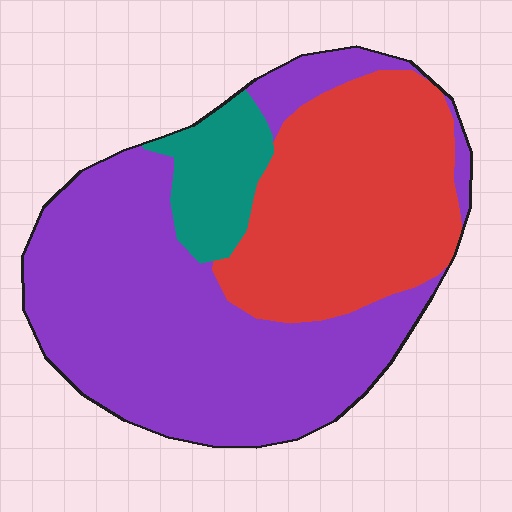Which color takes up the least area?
Teal, at roughly 10%.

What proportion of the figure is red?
Red covers roughly 35% of the figure.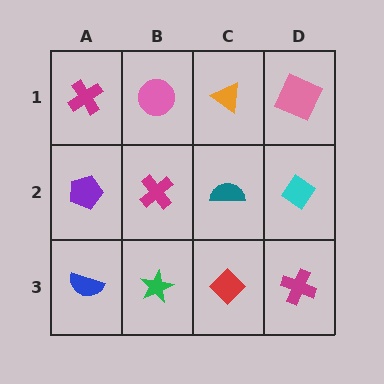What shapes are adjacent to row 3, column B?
A magenta cross (row 2, column B), a blue semicircle (row 3, column A), a red diamond (row 3, column C).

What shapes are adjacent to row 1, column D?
A cyan diamond (row 2, column D), an orange triangle (row 1, column C).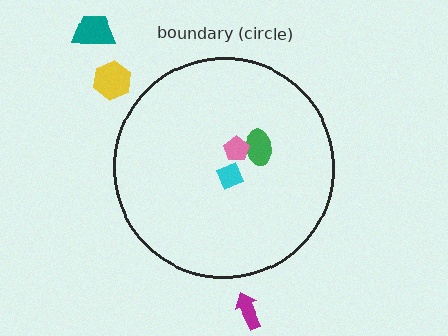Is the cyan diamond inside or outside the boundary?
Inside.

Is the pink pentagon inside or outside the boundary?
Inside.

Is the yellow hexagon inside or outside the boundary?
Outside.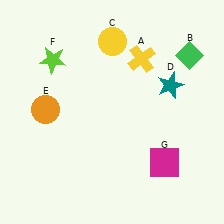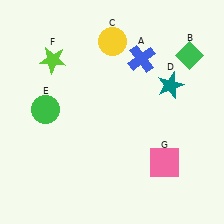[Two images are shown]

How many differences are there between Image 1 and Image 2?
There are 3 differences between the two images.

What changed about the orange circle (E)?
In Image 1, E is orange. In Image 2, it changed to green.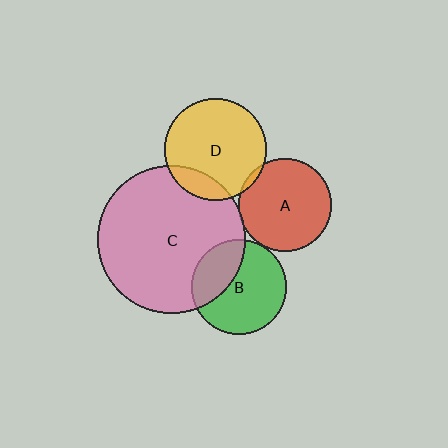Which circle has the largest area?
Circle C (pink).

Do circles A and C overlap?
Yes.